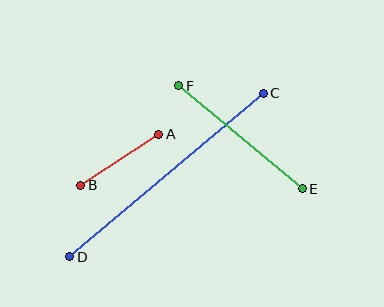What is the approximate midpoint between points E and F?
The midpoint is at approximately (240, 137) pixels.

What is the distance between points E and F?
The distance is approximately 161 pixels.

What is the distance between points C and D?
The distance is approximately 253 pixels.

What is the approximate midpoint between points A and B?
The midpoint is at approximately (120, 160) pixels.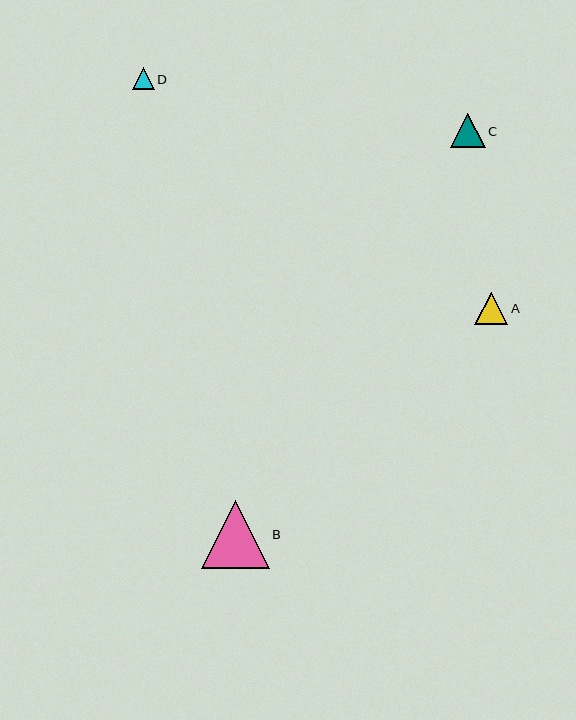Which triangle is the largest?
Triangle B is the largest with a size of approximately 68 pixels.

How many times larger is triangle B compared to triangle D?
Triangle B is approximately 3.1 times the size of triangle D.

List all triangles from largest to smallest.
From largest to smallest: B, C, A, D.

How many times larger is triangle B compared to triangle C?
Triangle B is approximately 1.9 times the size of triangle C.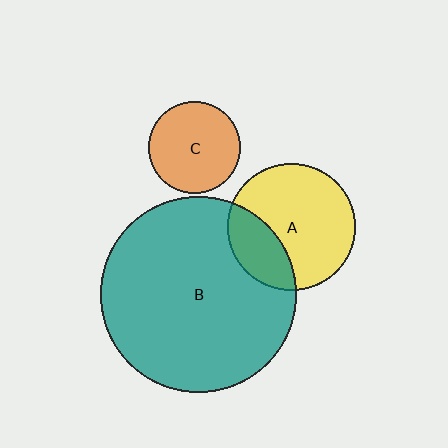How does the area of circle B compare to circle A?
Approximately 2.4 times.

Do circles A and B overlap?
Yes.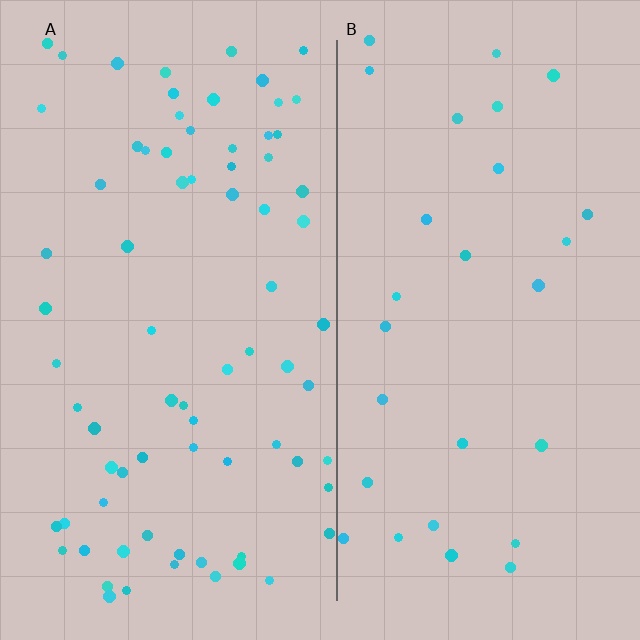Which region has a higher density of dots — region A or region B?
A (the left).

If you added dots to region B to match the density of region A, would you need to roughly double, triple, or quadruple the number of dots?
Approximately triple.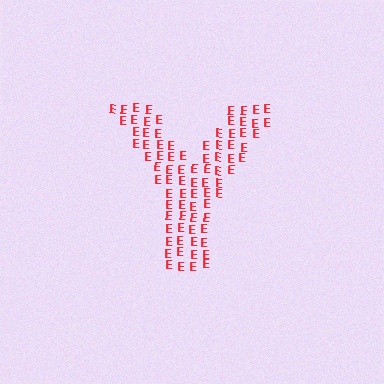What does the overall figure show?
The overall figure shows the letter Y.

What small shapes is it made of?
It is made of small letter E's.